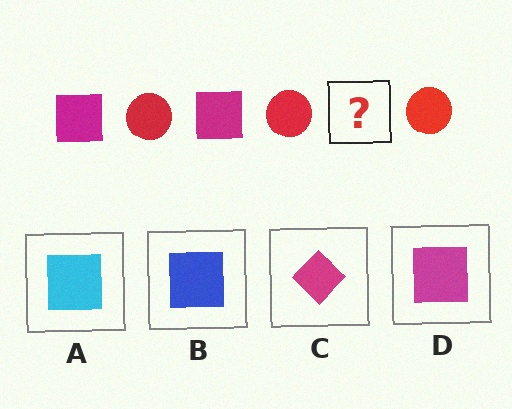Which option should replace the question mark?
Option D.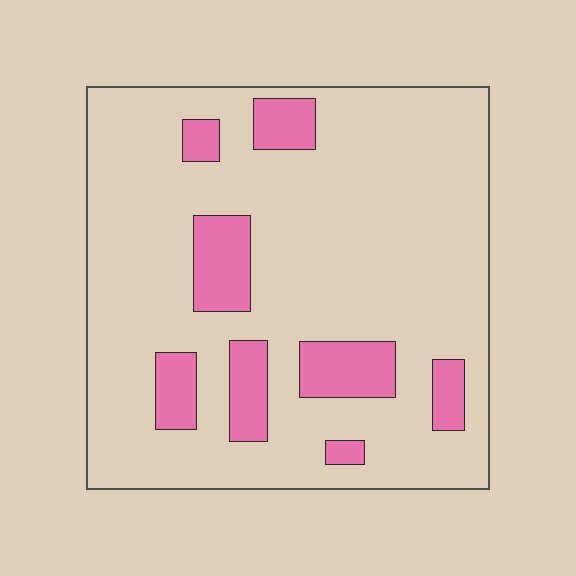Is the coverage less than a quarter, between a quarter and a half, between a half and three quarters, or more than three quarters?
Less than a quarter.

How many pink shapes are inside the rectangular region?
8.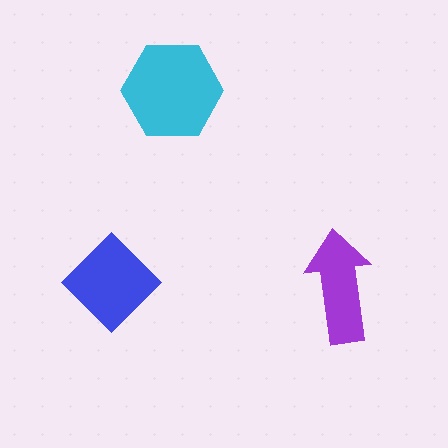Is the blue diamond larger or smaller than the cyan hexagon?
Smaller.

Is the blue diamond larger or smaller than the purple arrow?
Larger.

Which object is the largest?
The cyan hexagon.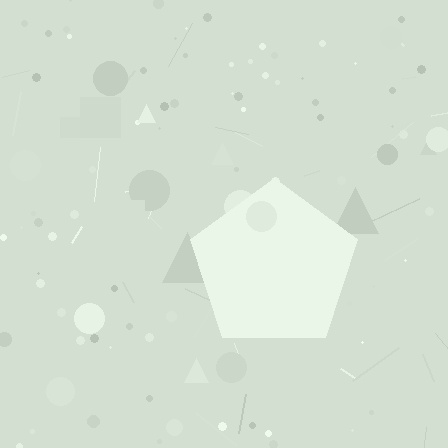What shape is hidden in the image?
A pentagon is hidden in the image.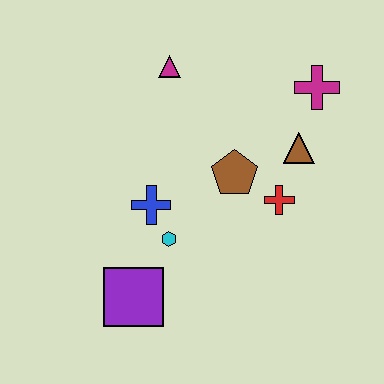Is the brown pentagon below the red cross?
No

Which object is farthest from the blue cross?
The magenta cross is farthest from the blue cross.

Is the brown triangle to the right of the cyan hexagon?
Yes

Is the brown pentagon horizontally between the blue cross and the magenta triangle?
No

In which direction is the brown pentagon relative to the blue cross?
The brown pentagon is to the right of the blue cross.